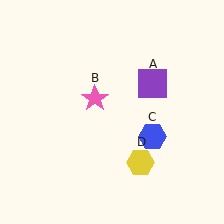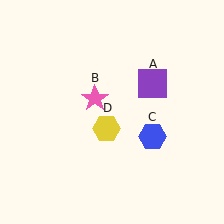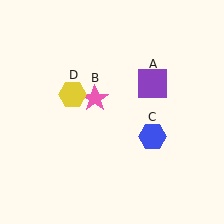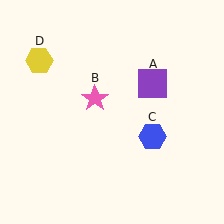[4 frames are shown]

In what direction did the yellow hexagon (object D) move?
The yellow hexagon (object D) moved up and to the left.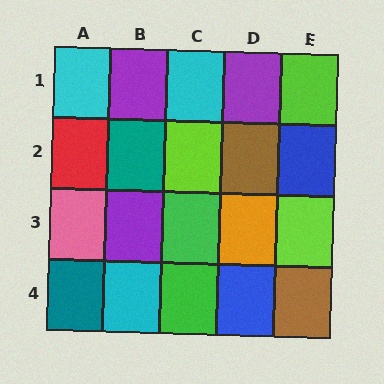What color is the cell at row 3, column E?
Lime.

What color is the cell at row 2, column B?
Teal.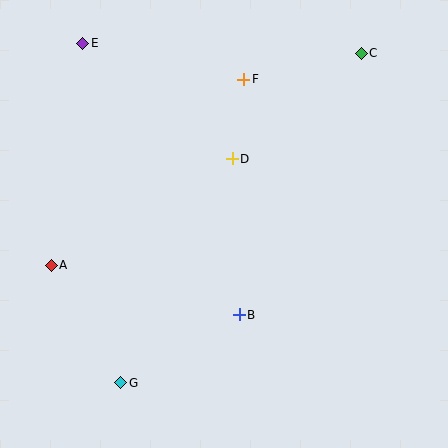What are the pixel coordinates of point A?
Point A is at (51, 265).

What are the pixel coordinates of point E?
Point E is at (83, 43).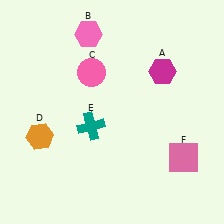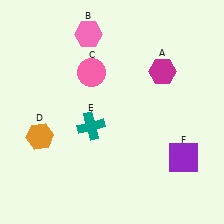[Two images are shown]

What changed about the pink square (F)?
In Image 1, F is pink. In Image 2, it changed to purple.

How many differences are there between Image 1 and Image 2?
There is 1 difference between the two images.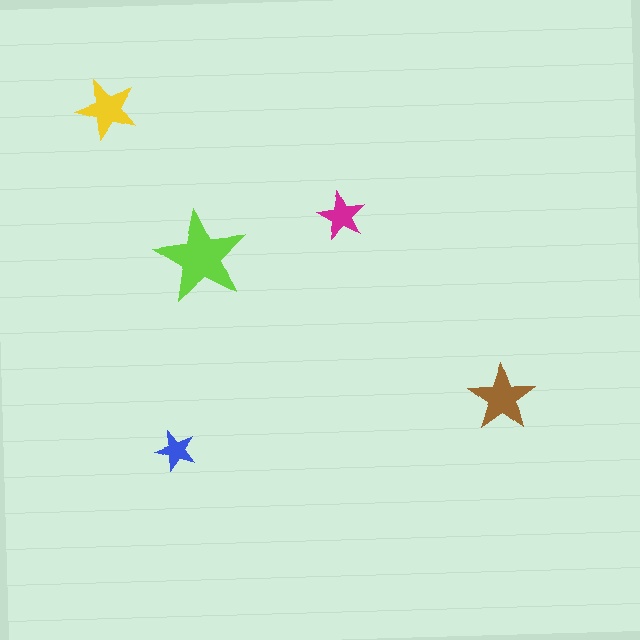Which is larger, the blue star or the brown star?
The brown one.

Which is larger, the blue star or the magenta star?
The magenta one.